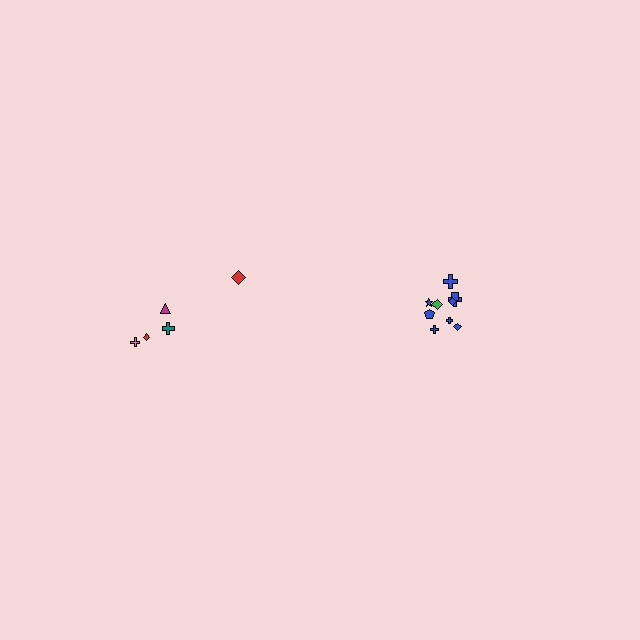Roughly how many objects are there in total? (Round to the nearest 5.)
Roughly 15 objects in total.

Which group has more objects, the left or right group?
The right group.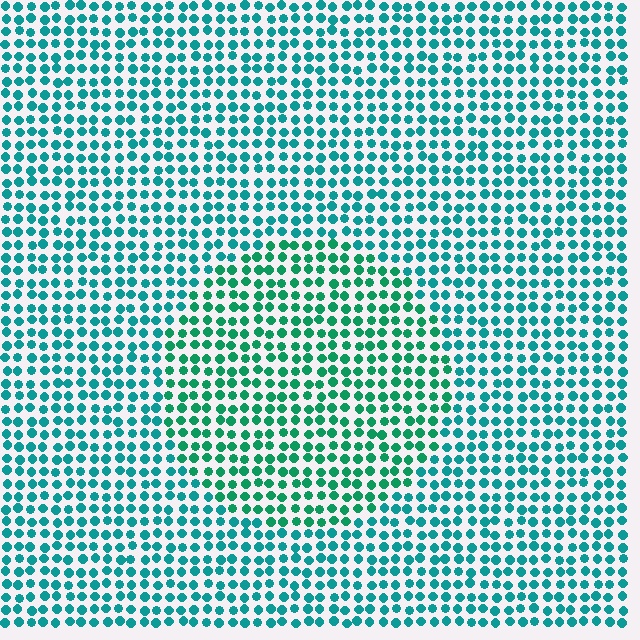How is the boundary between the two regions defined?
The boundary is defined purely by a slight shift in hue (about 25 degrees). Spacing, size, and orientation are identical on both sides.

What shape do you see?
I see a circle.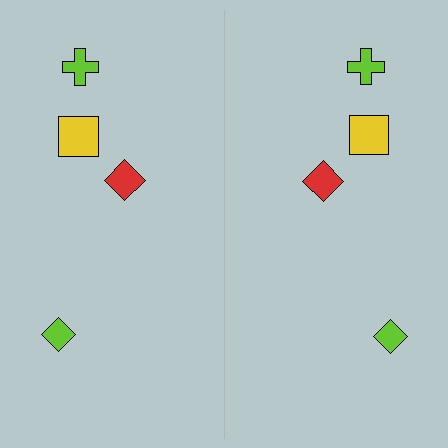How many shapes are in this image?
There are 8 shapes in this image.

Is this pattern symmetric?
Yes, this pattern has bilateral (reflection) symmetry.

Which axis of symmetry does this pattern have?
The pattern has a vertical axis of symmetry running through the center of the image.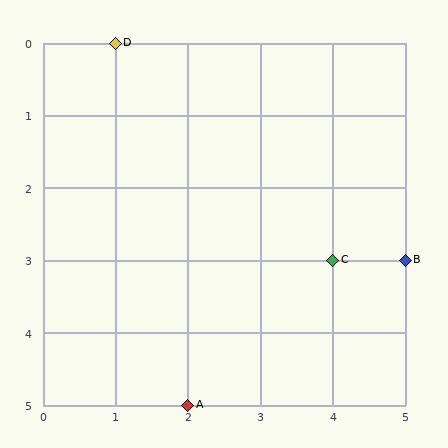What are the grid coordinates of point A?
Point A is at grid coordinates (2, 5).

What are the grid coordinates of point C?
Point C is at grid coordinates (4, 3).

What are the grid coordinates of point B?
Point B is at grid coordinates (5, 3).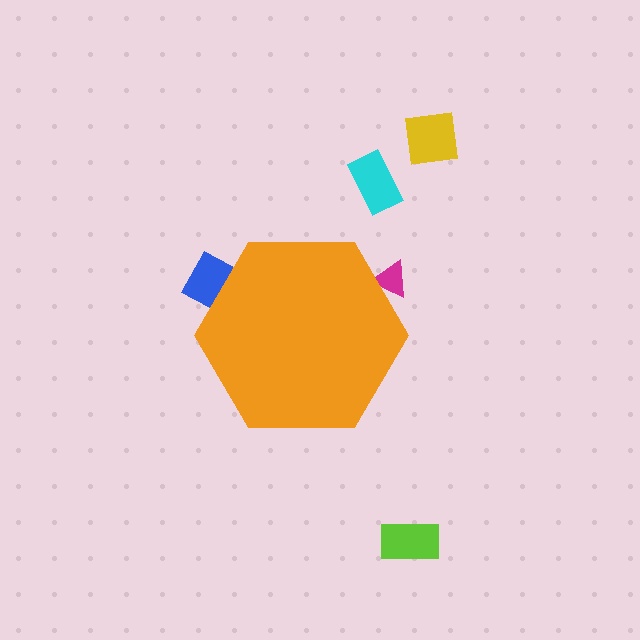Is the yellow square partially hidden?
No, the yellow square is fully visible.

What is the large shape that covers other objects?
An orange hexagon.